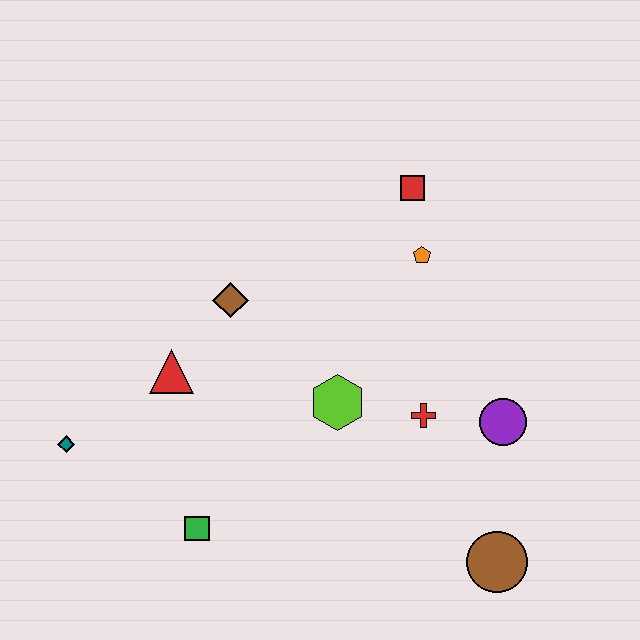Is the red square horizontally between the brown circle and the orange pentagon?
No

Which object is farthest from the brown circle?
The teal diamond is farthest from the brown circle.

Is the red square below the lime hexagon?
No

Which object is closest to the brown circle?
The purple circle is closest to the brown circle.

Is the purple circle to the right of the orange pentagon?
Yes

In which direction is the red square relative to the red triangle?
The red square is to the right of the red triangle.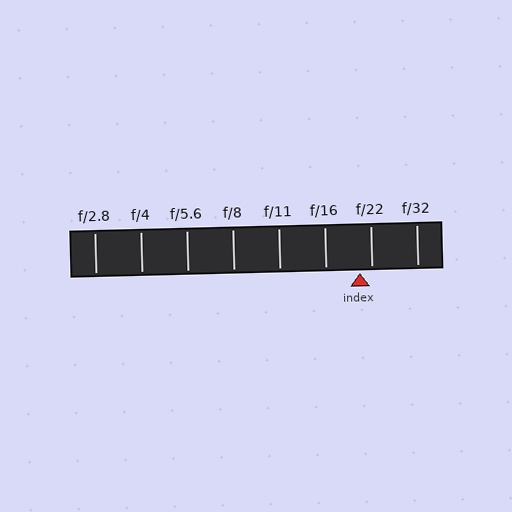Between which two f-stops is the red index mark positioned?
The index mark is between f/16 and f/22.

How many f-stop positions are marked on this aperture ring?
There are 8 f-stop positions marked.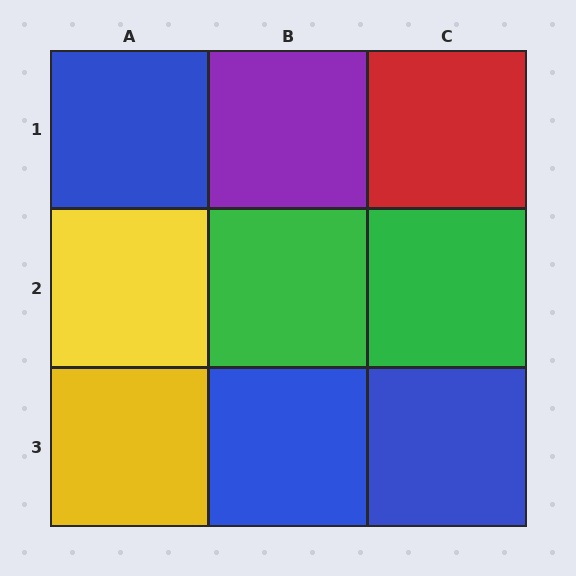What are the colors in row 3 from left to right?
Yellow, blue, blue.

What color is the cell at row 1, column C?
Red.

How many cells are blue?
3 cells are blue.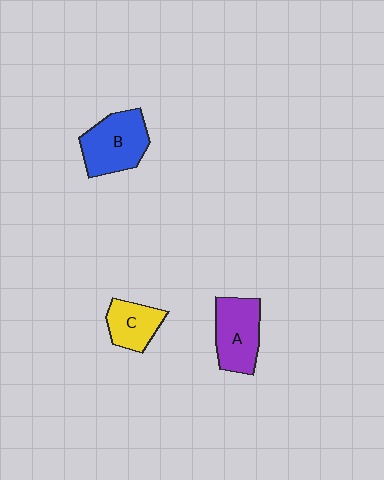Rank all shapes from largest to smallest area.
From largest to smallest: B (blue), A (purple), C (yellow).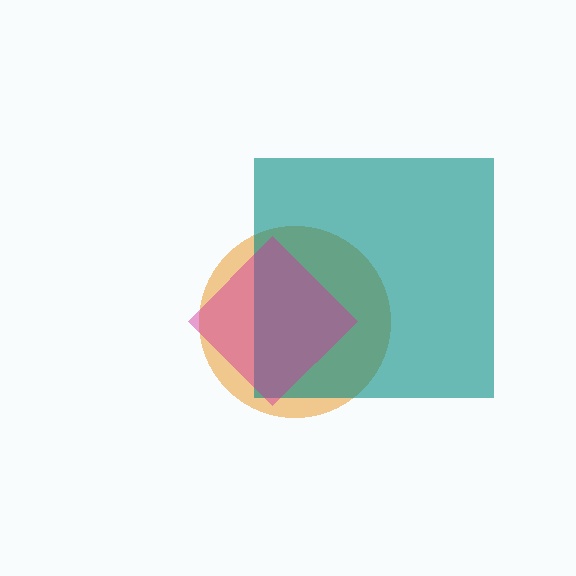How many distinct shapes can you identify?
There are 3 distinct shapes: an orange circle, a teal square, a magenta diamond.